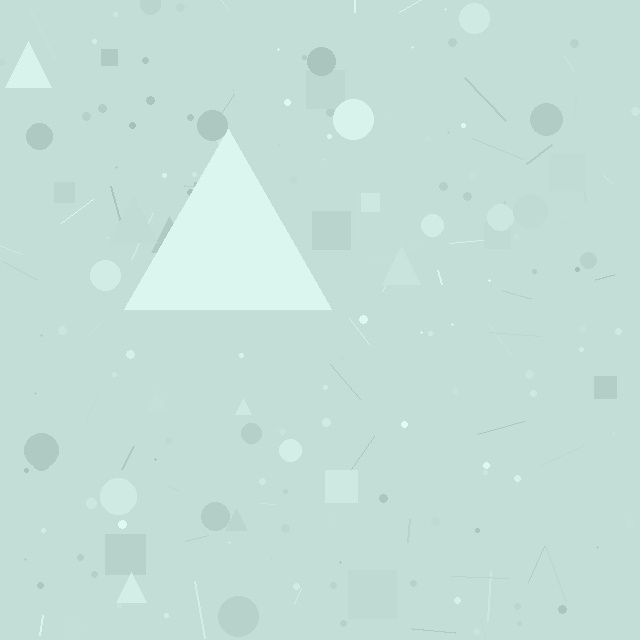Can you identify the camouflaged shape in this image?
The camouflaged shape is a triangle.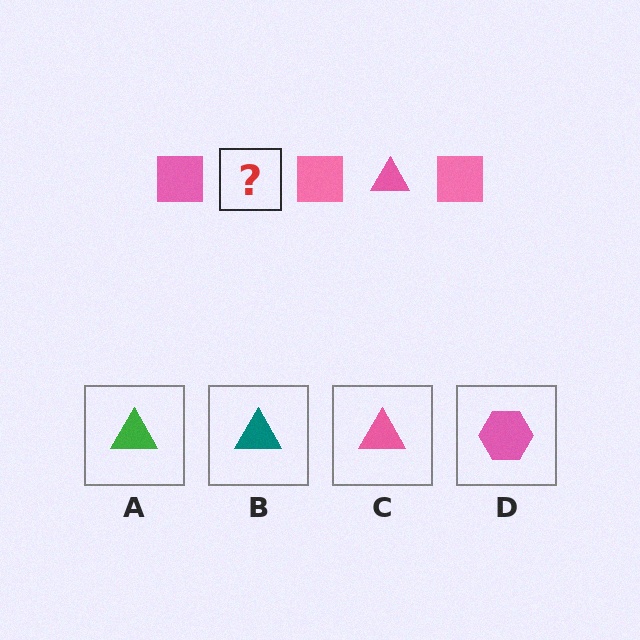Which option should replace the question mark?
Option C.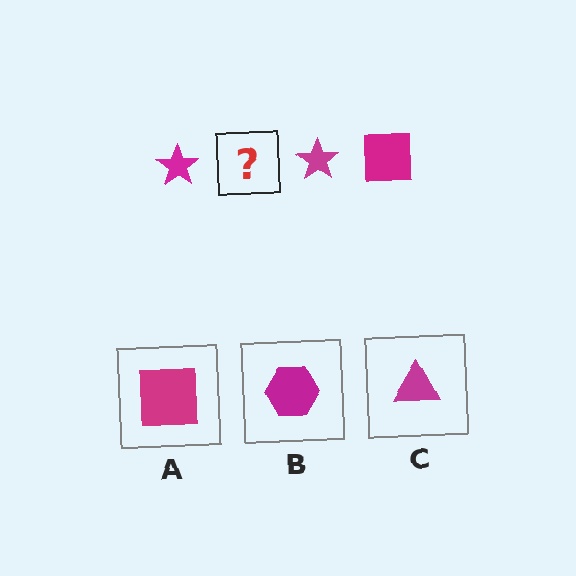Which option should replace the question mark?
Option A.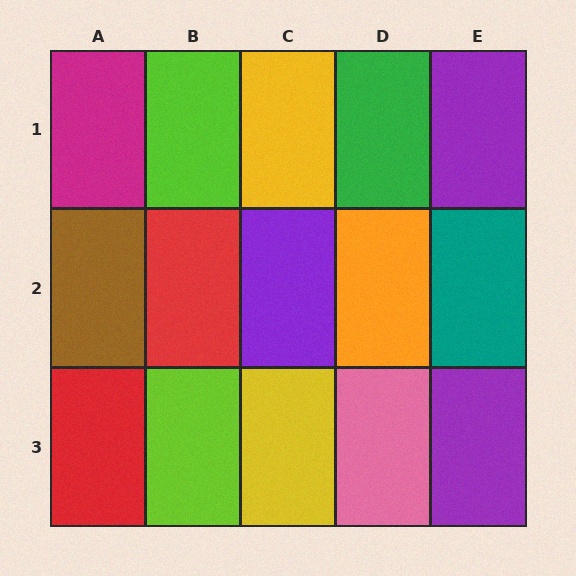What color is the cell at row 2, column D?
Orange.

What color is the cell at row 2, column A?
Brown.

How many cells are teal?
1 cell is teal.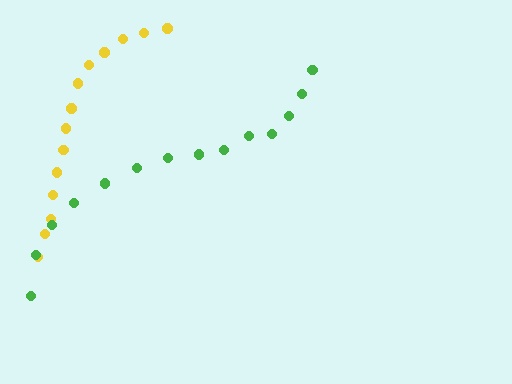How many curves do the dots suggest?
There are 2 distinct paths.